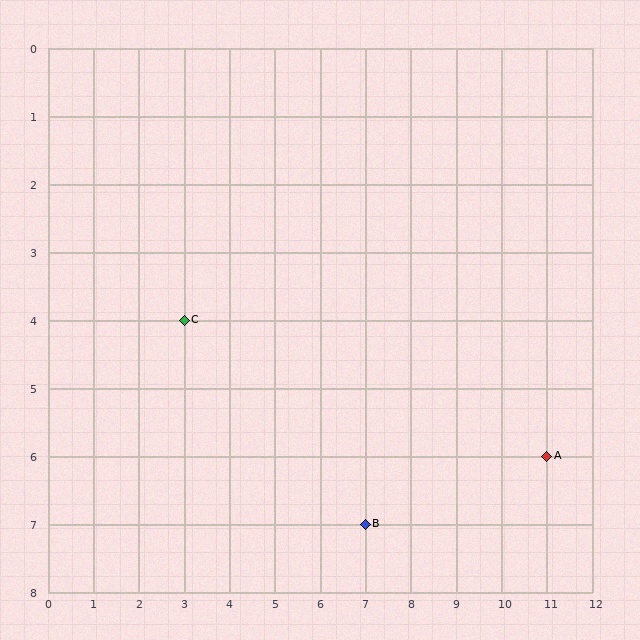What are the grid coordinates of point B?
Point B is at grid coordinates (7, 7).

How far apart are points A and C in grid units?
Points A and C are 8 columns and 2 rows apart (about 8.2 grid units diagonally).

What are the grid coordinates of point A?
Point A is at grid coordinates (11, 6).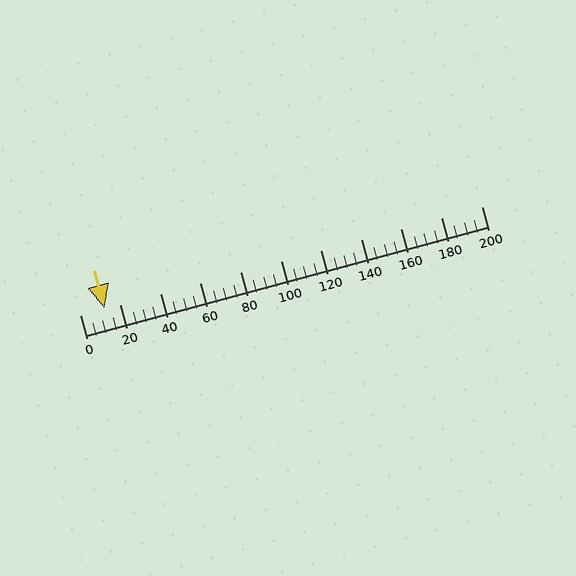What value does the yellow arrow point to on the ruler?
The yellow arrow points to approximately 12.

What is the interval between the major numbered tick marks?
The major tick marks are spaced 20 units apart.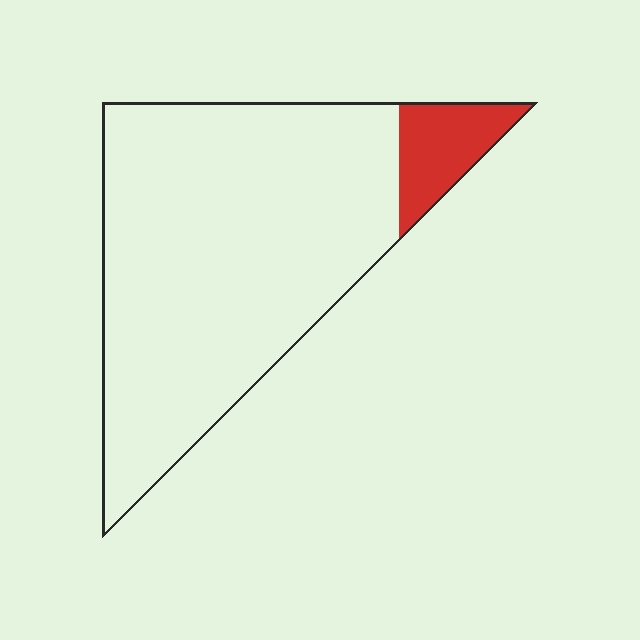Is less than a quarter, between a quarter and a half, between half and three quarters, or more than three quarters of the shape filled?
Less than a quarter.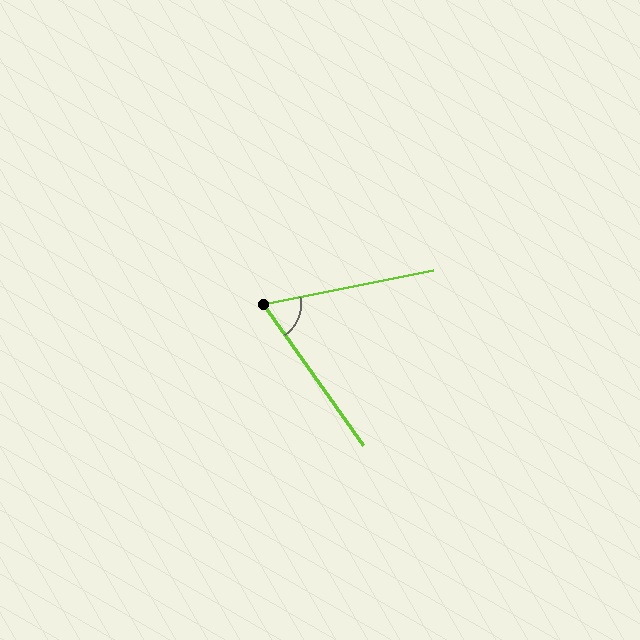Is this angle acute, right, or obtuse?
It is acute.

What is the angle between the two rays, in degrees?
Approximately 66 degrees.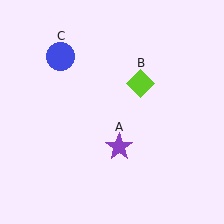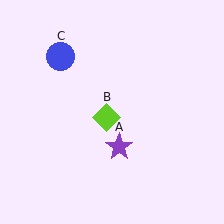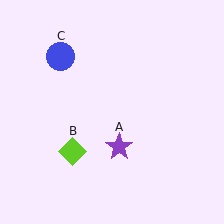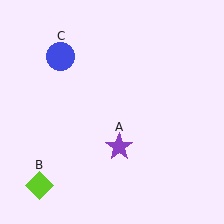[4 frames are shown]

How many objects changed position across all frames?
1 object changed position: lime diamond (object B).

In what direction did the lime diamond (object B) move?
The lime diamond (object B) moved down and to the left.